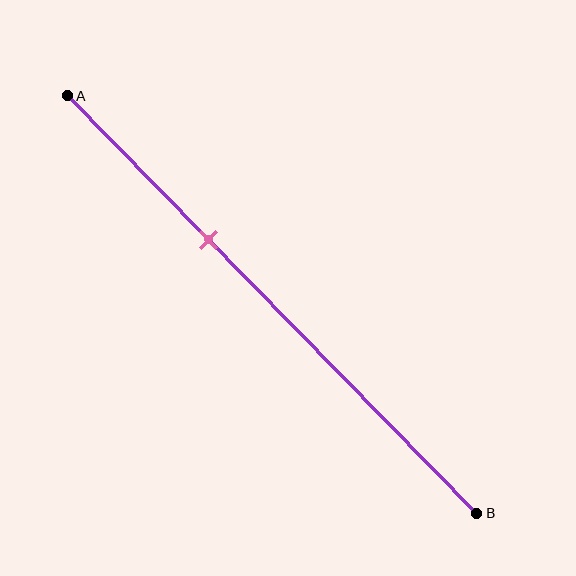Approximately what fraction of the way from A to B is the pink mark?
The pink mark is approximately 35% of the way from A to B.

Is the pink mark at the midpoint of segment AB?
No, the mark is at about 35% from A, not at the 50% midpoint.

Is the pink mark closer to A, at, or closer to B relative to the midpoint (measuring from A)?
The pink mark is closer to point A than the midpoint of segment AB.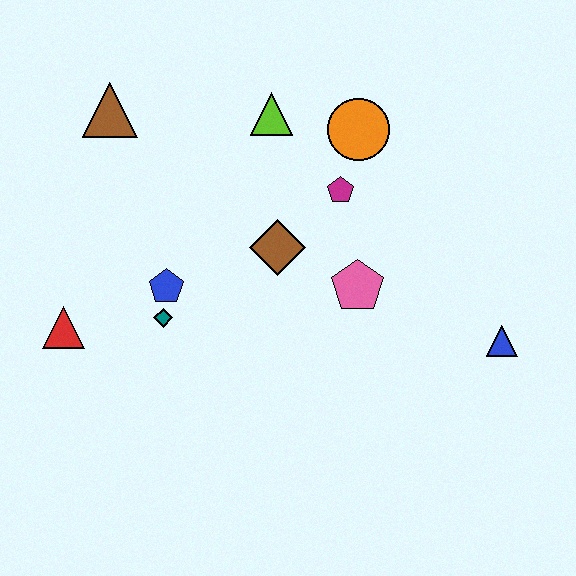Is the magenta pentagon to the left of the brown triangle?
No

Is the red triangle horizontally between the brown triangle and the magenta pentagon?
No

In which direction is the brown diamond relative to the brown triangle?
The brown diamond is to the right of the brown triangle.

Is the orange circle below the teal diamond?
No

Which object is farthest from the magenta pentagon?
The red triangle is farthest from the magenta pentagon.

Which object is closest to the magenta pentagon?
The orange circle is closest to the magenta pentagon.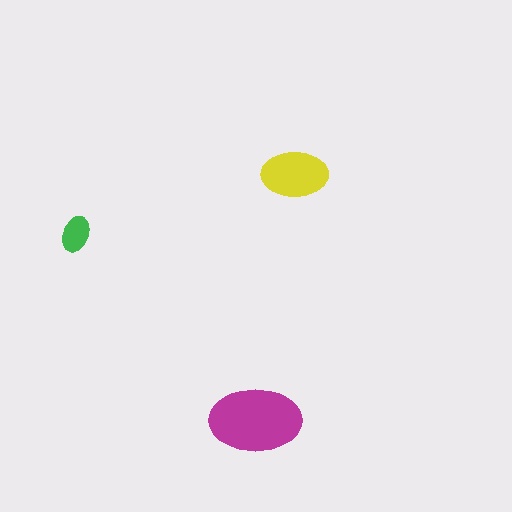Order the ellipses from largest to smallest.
the magenta one, the yellow one, the green one.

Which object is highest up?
The yellow ellipse is topmost.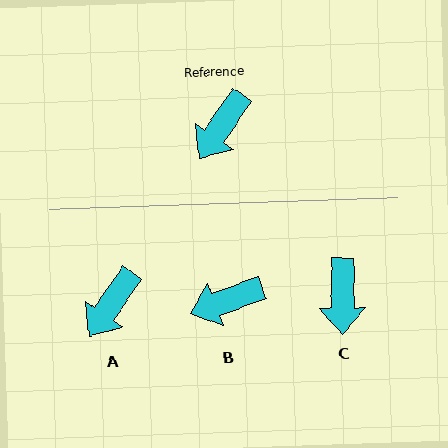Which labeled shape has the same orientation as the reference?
A.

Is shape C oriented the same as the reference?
No, it is off by about 34 degrees.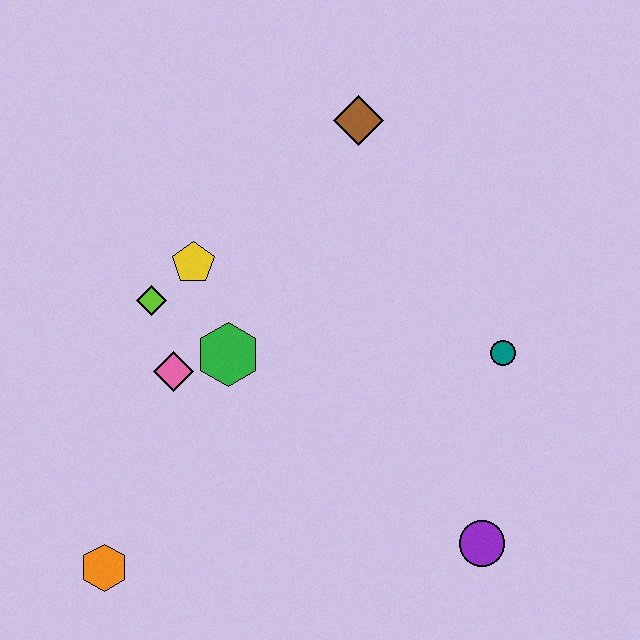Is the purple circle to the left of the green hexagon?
No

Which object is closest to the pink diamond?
The green hexagon is closest to the pink diamond.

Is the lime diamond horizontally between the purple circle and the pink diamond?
No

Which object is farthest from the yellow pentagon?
The purple circle is farthest from the yellow pentagon.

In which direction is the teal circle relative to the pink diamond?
The teal circle is to the right of the pink diamond.